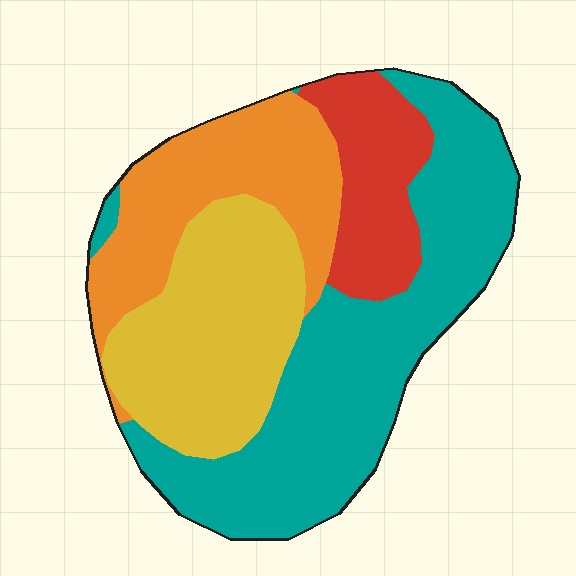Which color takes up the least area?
Red, at roughly 15%.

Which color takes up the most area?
Teal, at roughly 40%.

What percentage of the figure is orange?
Orange takes up about one fifth (1/5) of the figure.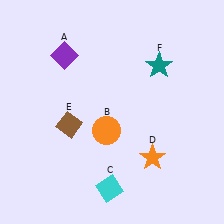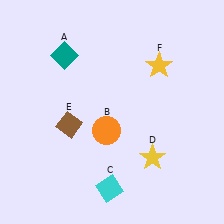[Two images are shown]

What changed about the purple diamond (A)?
In Image 1, A is purple. In Image 2, it changed to teal.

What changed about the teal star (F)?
In Image 1, F is teal. In Image 2, it changed to yellow.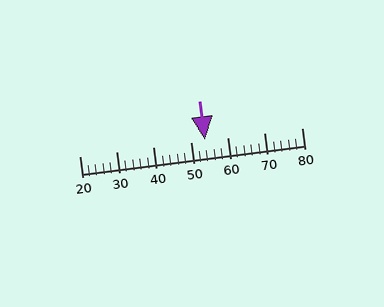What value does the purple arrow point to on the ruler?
The purple arrow points to approximately 54.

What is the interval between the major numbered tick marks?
The major tick marks are spaced 10 units apart.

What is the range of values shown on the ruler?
The ruler shows values from 20 to 80.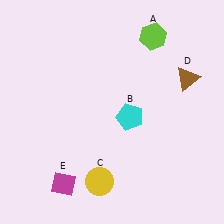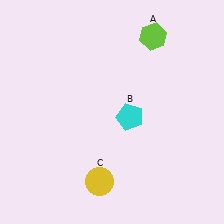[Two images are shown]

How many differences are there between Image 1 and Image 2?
There are 2 differences between the two images.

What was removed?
The brown triangle (D), the magenta diamond (E) were removed in Image 2.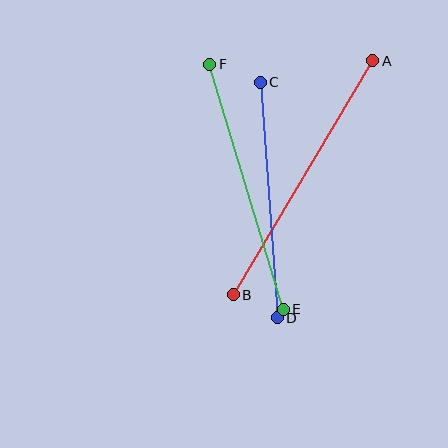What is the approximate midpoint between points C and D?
The midpoint is at approximately (269, 200) pixels.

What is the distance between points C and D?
The distance is approximately 236 pixels.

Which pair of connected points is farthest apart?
Points A and B are farthest apart.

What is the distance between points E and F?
The distance is approximately 256 pixels.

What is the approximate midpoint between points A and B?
The midpoint is at approximately (303, 178) pixels.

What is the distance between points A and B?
The distance is approximately 272 pixels.